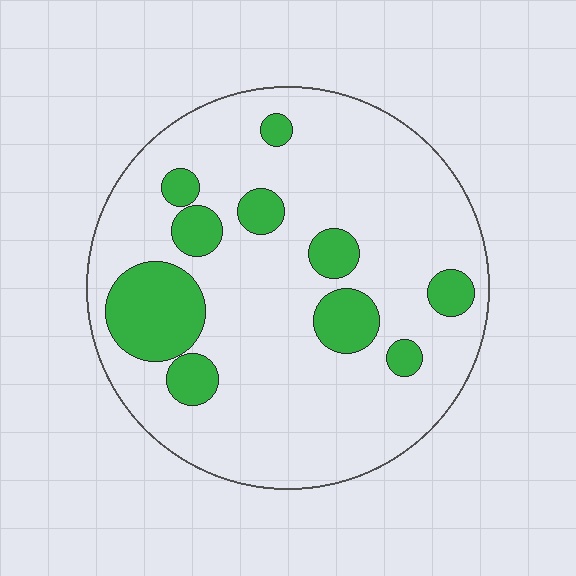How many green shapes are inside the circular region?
10.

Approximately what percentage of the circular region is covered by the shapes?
Approximately 20%.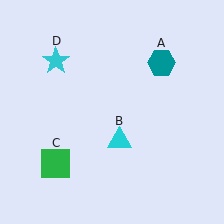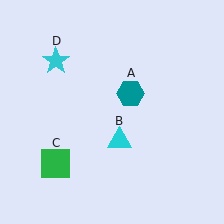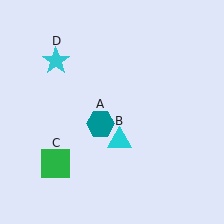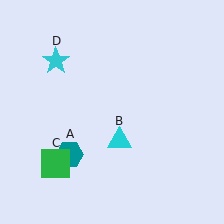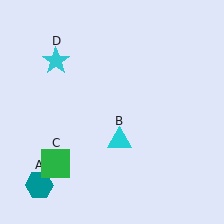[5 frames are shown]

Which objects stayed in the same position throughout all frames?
Cyan triangle (object B) and green square (object C) and cyan star (object D) remained stationary.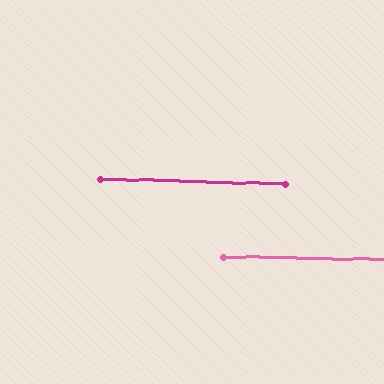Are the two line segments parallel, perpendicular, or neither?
Parallel — their directions differ by only 0.7°.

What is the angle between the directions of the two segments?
Approximately 1 degree.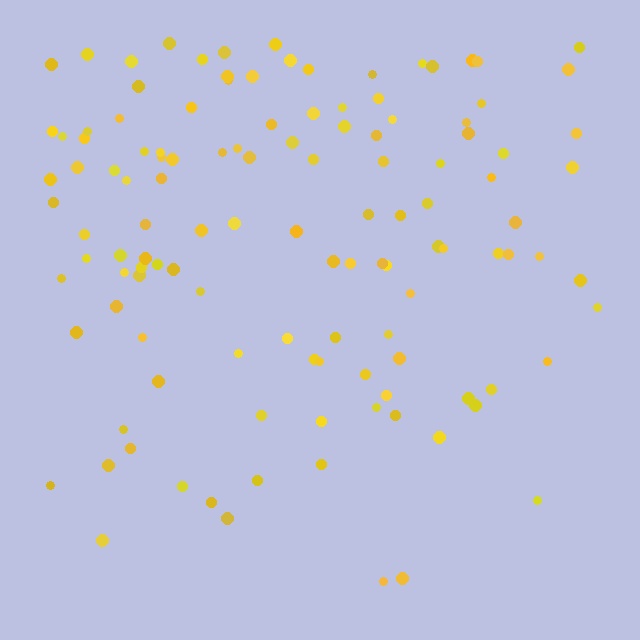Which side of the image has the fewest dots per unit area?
The bottom.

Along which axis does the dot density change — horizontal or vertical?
Vertical.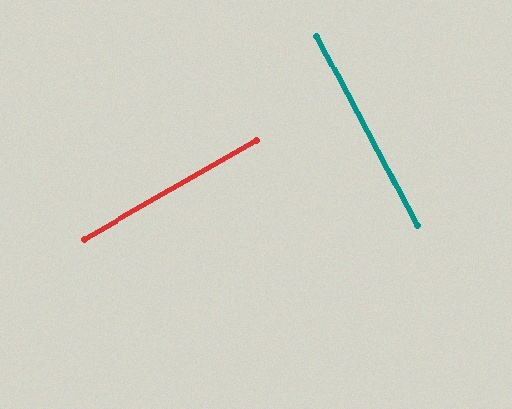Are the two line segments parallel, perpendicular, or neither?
Perpendicular — they meet at approximately 88°.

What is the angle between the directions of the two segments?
Approximately 88 degrees.